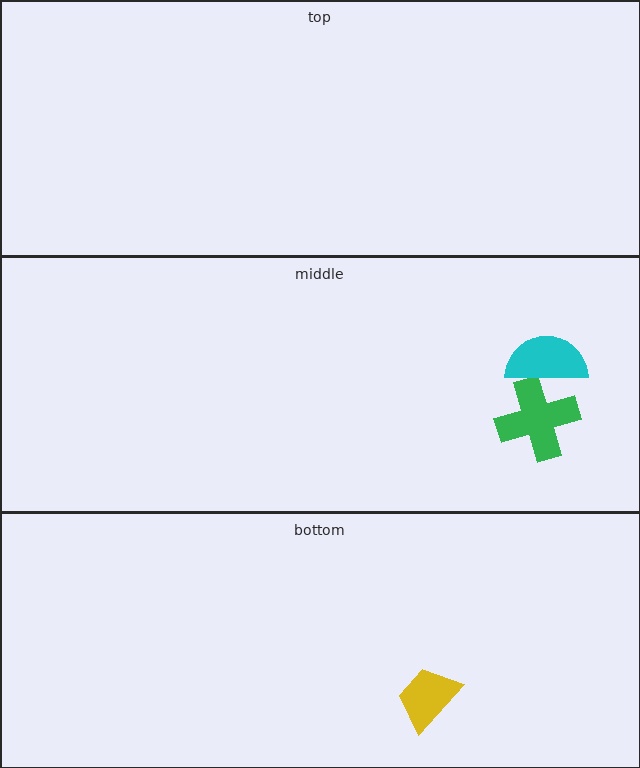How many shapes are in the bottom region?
1.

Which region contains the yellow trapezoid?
The bottom region.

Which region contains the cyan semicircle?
The middle region.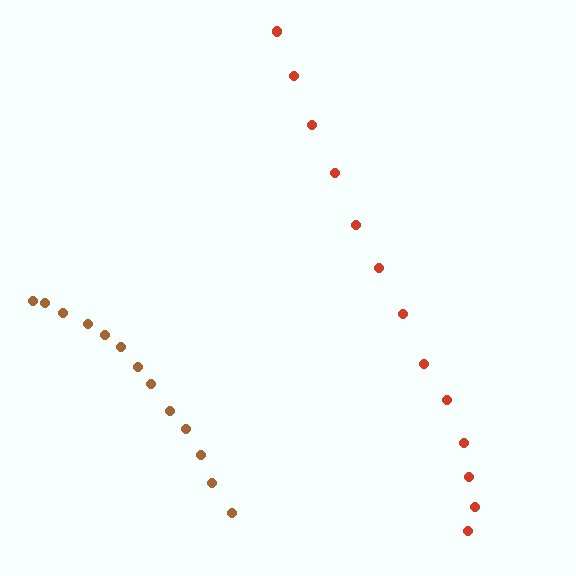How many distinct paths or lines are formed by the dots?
There are 2 distinct paths.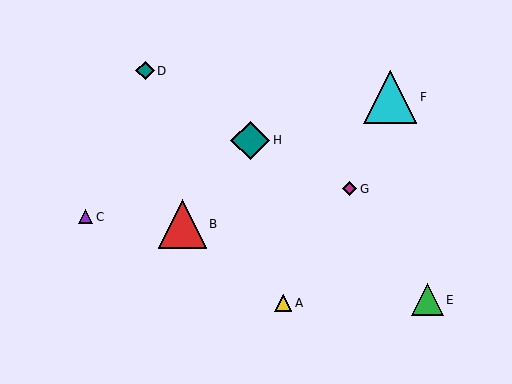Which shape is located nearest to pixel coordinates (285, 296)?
The yellow triangle (labeled A) at (283, 303) is nearest to that location.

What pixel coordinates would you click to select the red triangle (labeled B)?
Click at (182, 224) to select the red triangle B.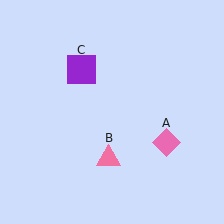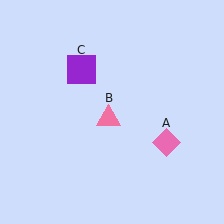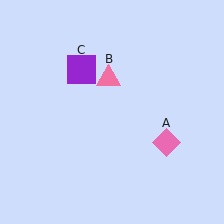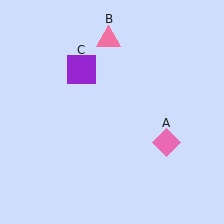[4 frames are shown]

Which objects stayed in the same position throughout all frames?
Pink diamond (object A) and purple square (object C) remained stationary.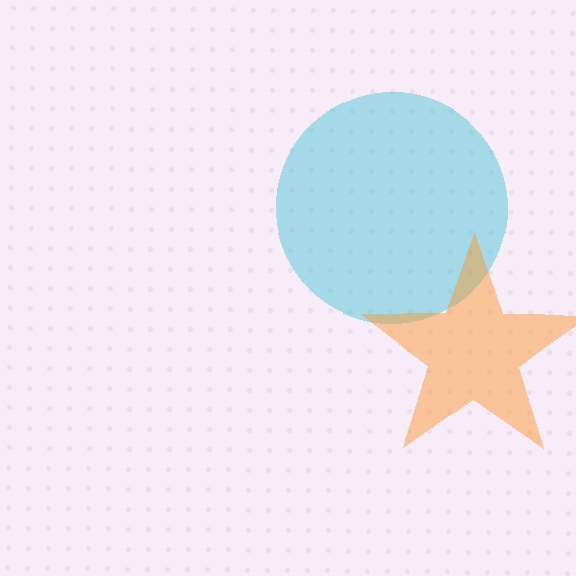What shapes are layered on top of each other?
The layered shapes are: a cyan circle, an orange star.